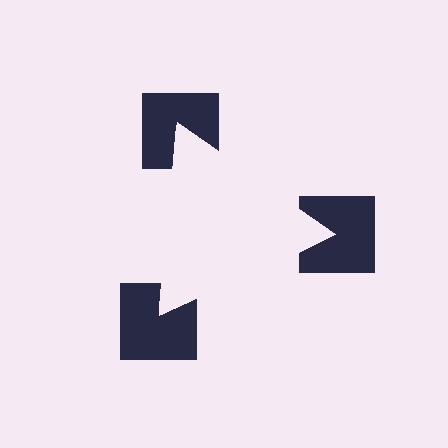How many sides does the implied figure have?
3 sides.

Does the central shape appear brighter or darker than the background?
It typically appears slightly brighter than the background, even though no actual brightness change is drawn.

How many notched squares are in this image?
There are 3 — one at each vertex of the illusory triangle.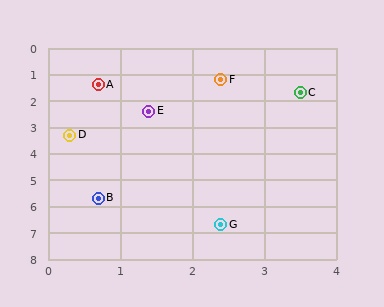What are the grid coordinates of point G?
Point G is at approximately (2.4, 6.7).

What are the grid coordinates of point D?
Point D is at approximately (0.3, 3.3).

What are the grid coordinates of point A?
Point A is at approximately (0.7, 1.4).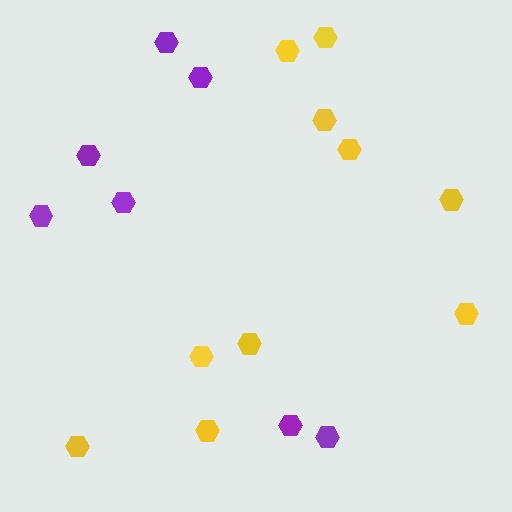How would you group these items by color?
There are 2 groups: one group of purple hexagons (7) and one group of yellow hexagons (10).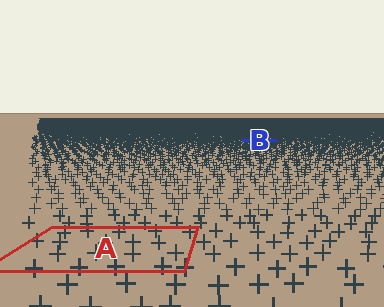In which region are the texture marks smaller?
The texture marks are smaller in region B, because it is farther away.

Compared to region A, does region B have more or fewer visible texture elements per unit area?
Region B has more texture elements per unit area — they are packed more densely because it is farther away.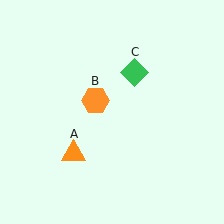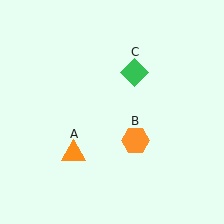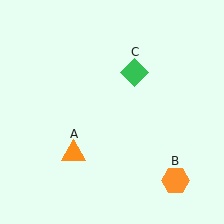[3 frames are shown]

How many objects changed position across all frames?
1 object changed position: orange hexagon (object B).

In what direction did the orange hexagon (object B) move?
The orange hexagon (object B) moved down and to the right.